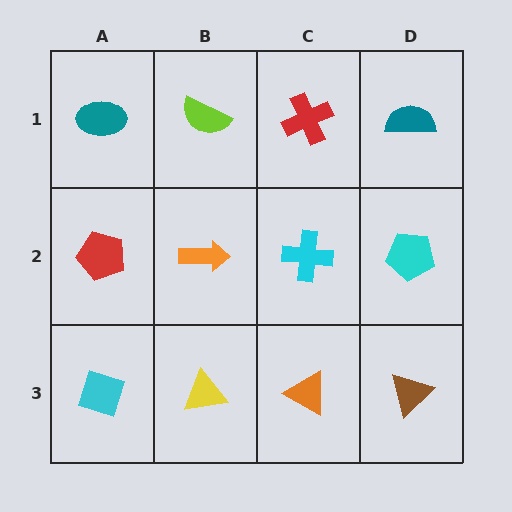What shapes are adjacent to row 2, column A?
A teal ellipse (row 1, column A), a cyan diamond (row 3, column A), an orange arrow (row 2, column B).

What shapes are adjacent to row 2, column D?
A teal semicircle (row 1, column D), a brown triangle (row 3, column D), a cyan cross (row 2, column C).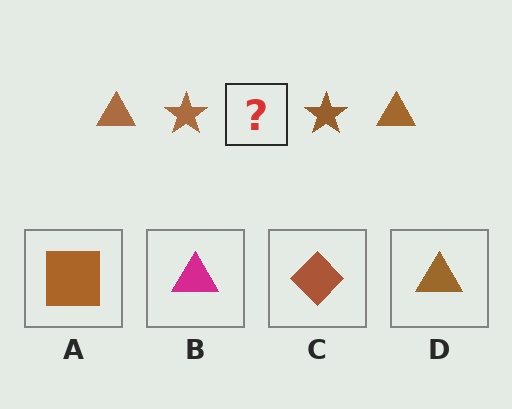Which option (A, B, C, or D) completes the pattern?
D.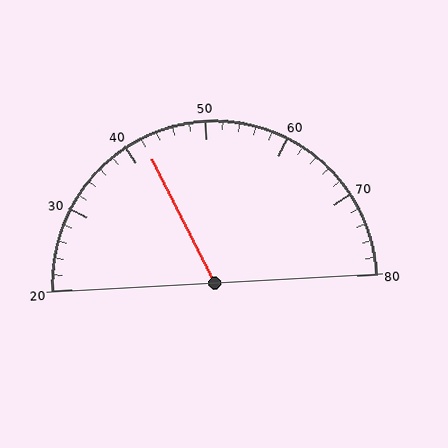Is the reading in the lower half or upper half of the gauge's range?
The reading is in the lower half of the range (20 to 80).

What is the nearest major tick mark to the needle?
The nearest major tick mark is 40.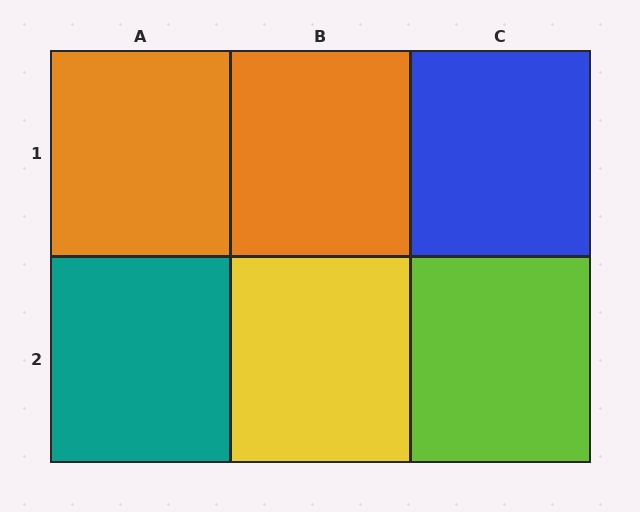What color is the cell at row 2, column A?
Teal.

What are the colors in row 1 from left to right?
Orange, orange, blue.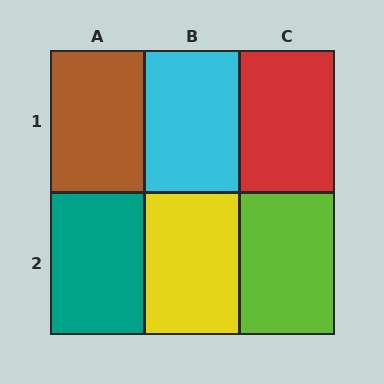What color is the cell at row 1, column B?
Cyan.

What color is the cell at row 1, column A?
Brown.